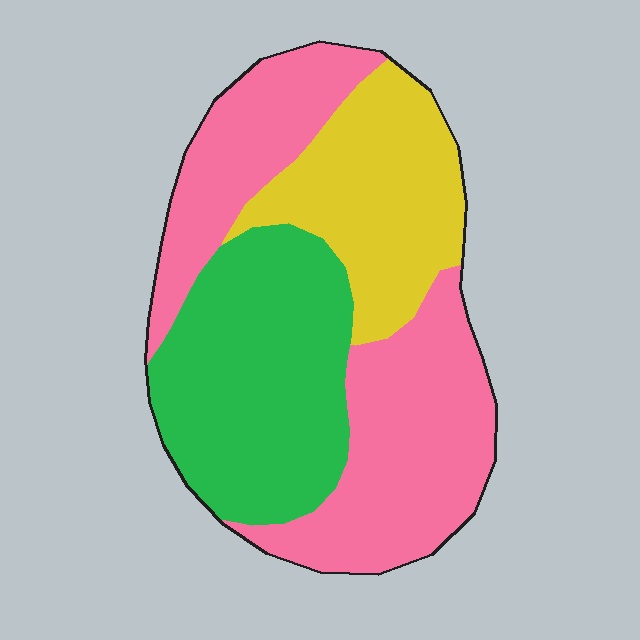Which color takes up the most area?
Pink, at roughly 45%.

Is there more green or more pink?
Pink.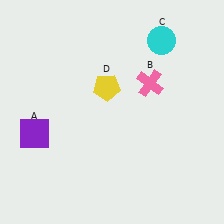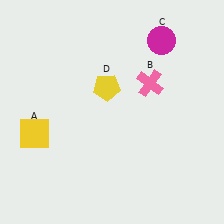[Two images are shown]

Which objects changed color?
A changed from purple to yellow. C changed from cyan to magenta.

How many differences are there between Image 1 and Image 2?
There are 2 differences between the two images.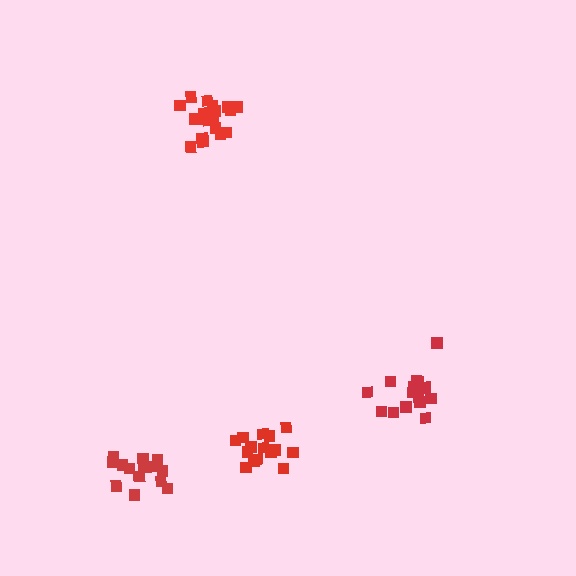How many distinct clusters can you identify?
There are 4 distinct clusters.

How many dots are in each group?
Group 1: 15 dots, Group 2: 21 dots, Group 3: 15 dots, Group 4: 15 dots (66 total).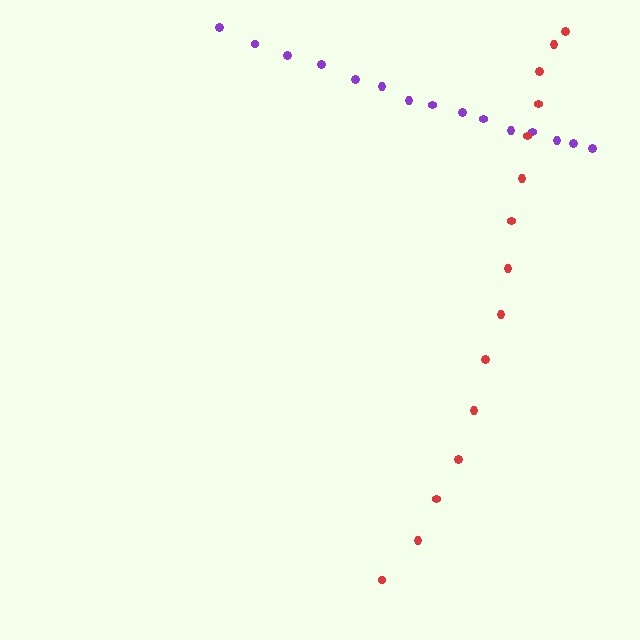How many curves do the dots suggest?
There are 2 distinct paths.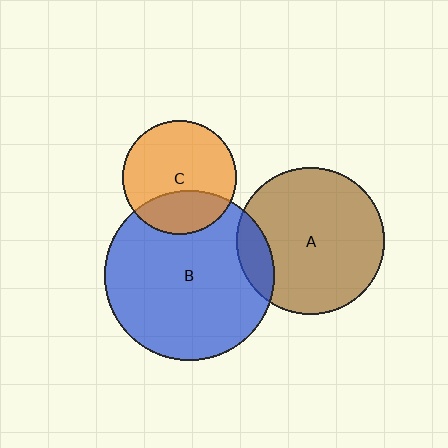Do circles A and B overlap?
Yes.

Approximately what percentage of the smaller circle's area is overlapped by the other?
Approximately 15%.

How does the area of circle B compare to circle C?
Approximately 2.2 times.